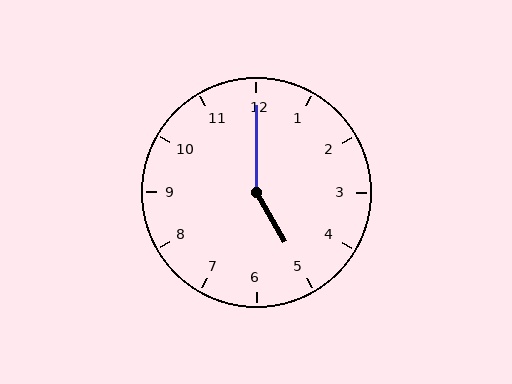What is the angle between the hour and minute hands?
Approximately 150 degrees.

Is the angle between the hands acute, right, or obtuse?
It is obtuse.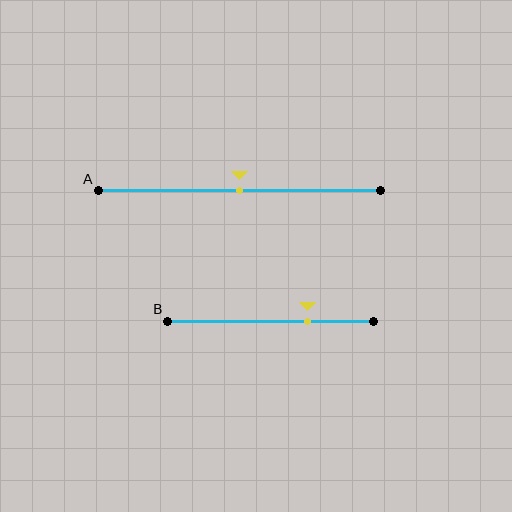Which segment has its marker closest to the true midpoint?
Segment A has its marker closest to the true midpoint.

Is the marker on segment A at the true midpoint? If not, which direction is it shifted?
Yes, the marker on segment A is at the true midpoint.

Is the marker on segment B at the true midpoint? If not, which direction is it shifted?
No, the marker on segment B is shifted to the right by about 18% of the segment length.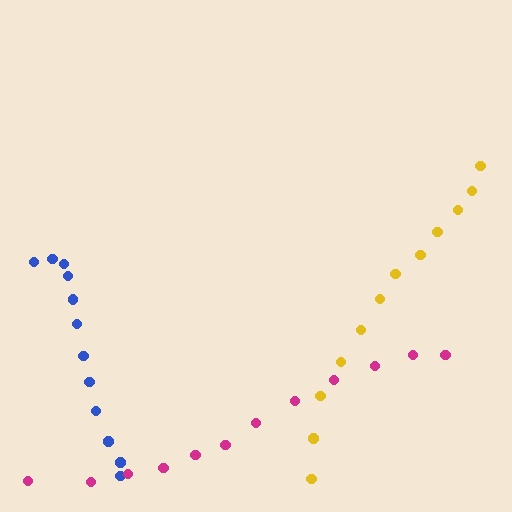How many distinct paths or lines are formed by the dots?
There are 3 distinct paths.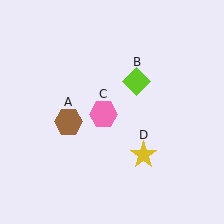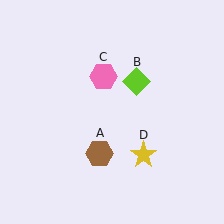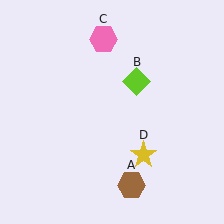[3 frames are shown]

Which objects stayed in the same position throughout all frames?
Lime diamond (object B) and yellow star (object D) remained stationary.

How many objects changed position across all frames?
2 objects changed position: brown hexagon (object A), pink hexagon (object C).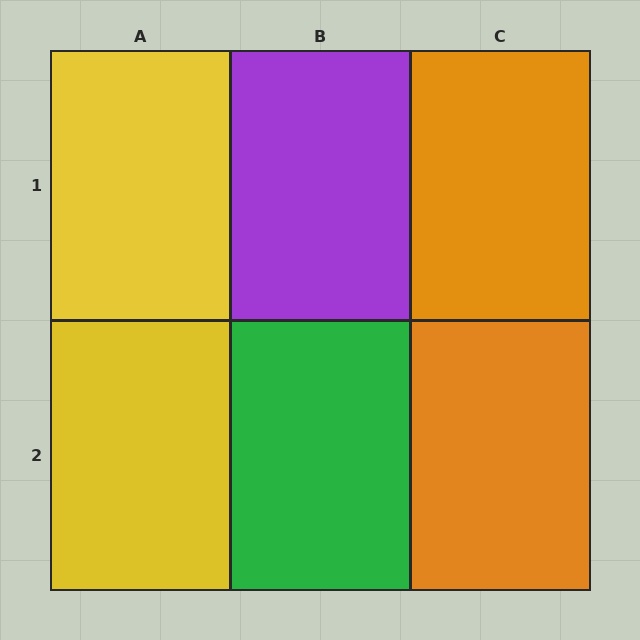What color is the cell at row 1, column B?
Purple.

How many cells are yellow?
2 cells are yellow.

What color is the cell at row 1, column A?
Yellow.